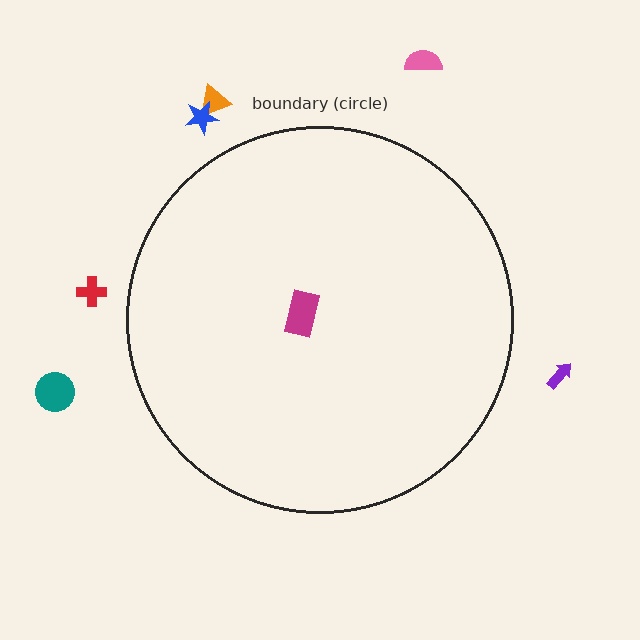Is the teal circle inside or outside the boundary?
Outside.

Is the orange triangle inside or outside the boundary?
Outside.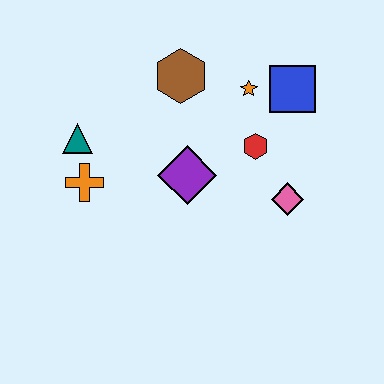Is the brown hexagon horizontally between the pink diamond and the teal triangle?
Yes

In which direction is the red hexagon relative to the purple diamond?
The red hexagon is to the right of the purple diamond.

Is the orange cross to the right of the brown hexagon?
No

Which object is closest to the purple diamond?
The red hexagon is closest to the purple diamond.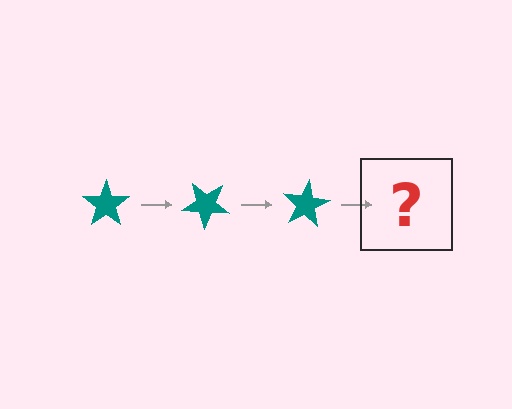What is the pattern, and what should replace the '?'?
The pattern is that the star rotates 40 degrees each step. The '?' should be a teal star rotated 120 degrees.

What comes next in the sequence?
The next element should be a teal star rotated 120 degrees.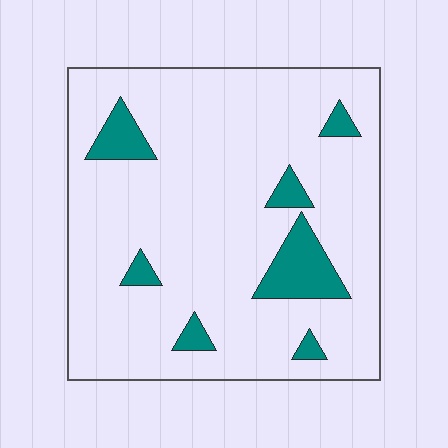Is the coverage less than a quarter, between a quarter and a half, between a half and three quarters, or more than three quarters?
Less than a quarter.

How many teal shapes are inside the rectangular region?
7.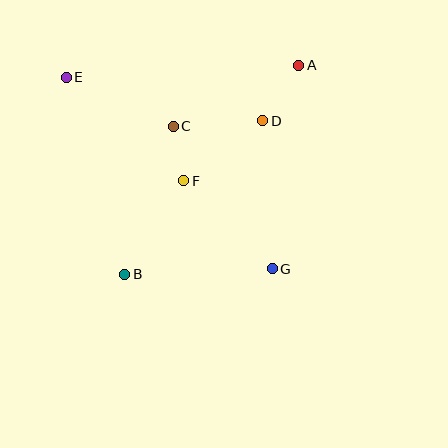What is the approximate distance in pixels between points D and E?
The distance between D and E is approximately 202 pixels.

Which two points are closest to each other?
Points C and F are closest to each other.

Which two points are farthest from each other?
Points E and G are farthest from each other.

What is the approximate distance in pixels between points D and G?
The distance between D and G is approximately 148 pixels.